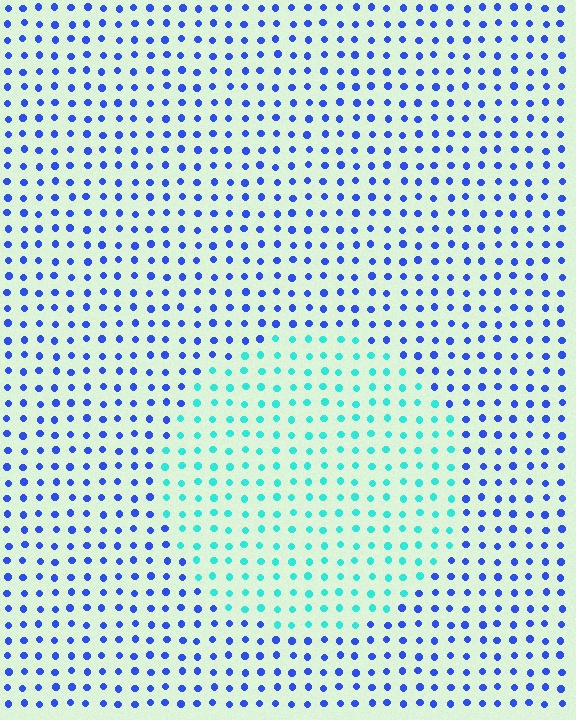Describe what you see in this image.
The image is filled with small blue elements in a uniform arrangement. A circle-shaped region is visible where the elements are tinted to a slightly different hue, forming a subtle color boundary.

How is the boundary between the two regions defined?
The boundary is defined purely by a slight shift in hue (about 55 degrees). Spacing, size, and orientation are identical on both sides.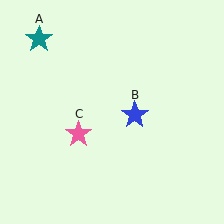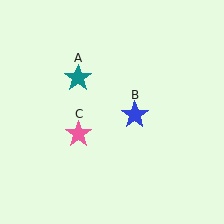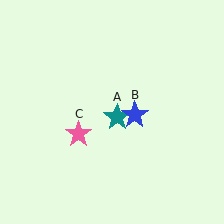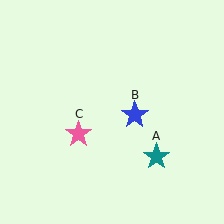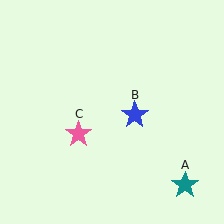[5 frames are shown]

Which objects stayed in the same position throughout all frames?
Blue star (object B) and pink star (object C) remained stationary.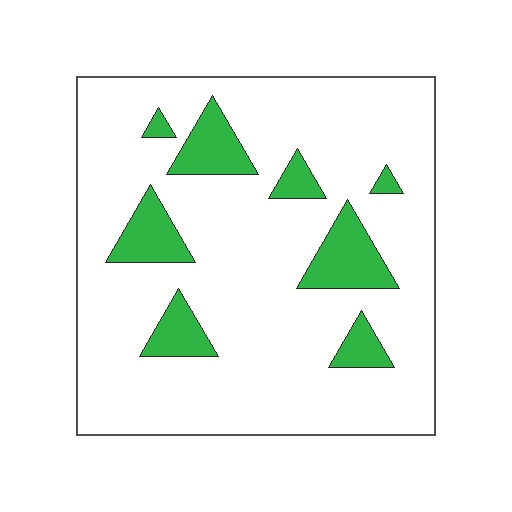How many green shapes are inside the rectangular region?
8.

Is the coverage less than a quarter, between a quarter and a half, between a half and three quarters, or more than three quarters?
Less than a quarter.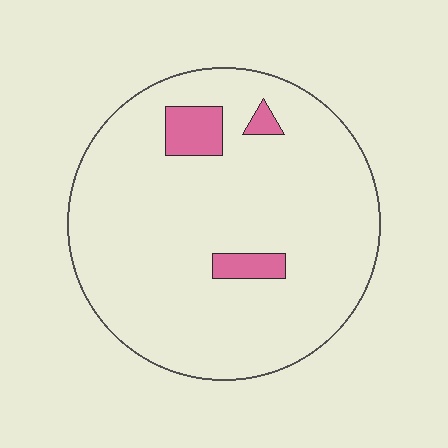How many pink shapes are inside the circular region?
3.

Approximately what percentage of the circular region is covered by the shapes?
Approximately 5%.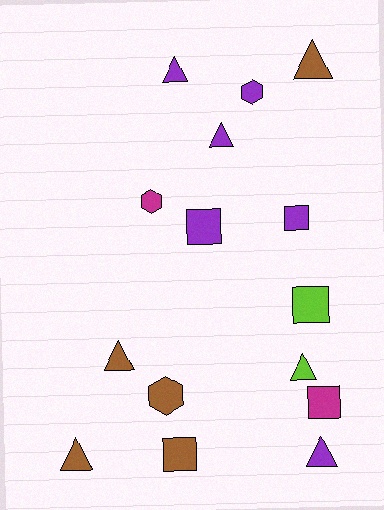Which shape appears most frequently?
Triangle, with 7 objects.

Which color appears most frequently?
Purple, with 6 objects.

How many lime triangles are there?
There is 1 lime triangle.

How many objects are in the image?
There are 15 objects.